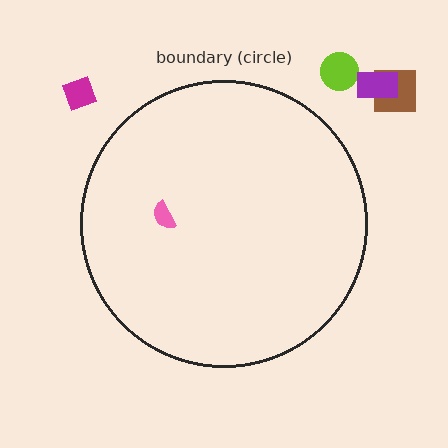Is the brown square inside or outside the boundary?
Outside.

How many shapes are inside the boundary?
1 inside, 4 outside.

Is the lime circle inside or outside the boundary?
Outside.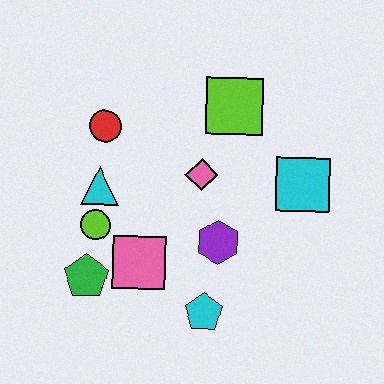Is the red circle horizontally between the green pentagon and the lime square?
Yes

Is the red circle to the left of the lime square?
Yes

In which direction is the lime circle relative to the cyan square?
The lime circle is to the left of the cyan square.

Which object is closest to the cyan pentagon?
The purple hexagon is closest to the cyan pentagon.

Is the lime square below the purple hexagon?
No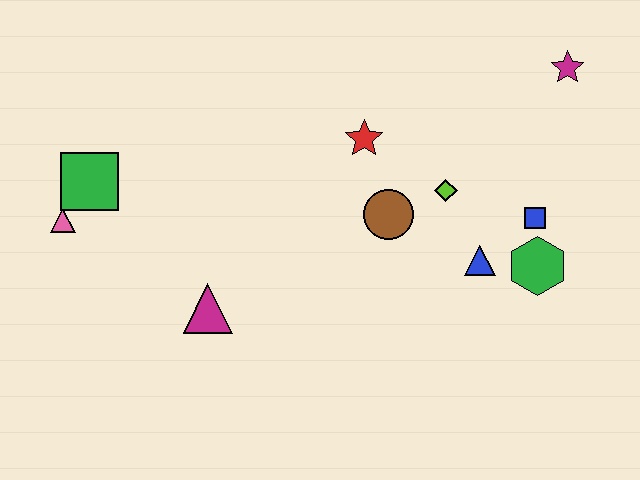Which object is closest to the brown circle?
The lime diamond is closest to the brown circle.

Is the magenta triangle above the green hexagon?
No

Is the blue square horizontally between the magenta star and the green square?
Yes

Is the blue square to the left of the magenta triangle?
No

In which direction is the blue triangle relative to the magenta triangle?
The blue triangle is to the right of the magenta triangle.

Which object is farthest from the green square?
The magenta star is farthest from the green square.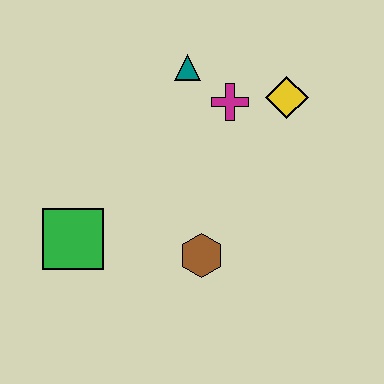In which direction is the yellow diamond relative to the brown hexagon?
The yellow diamond is above the brown hexagon.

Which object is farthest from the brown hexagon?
The teal triangle is farthest from the brown hexagon.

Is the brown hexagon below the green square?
Yes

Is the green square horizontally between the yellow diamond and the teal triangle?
No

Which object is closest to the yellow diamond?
The magenta cross is closest to the yellow diamond.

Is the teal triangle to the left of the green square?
No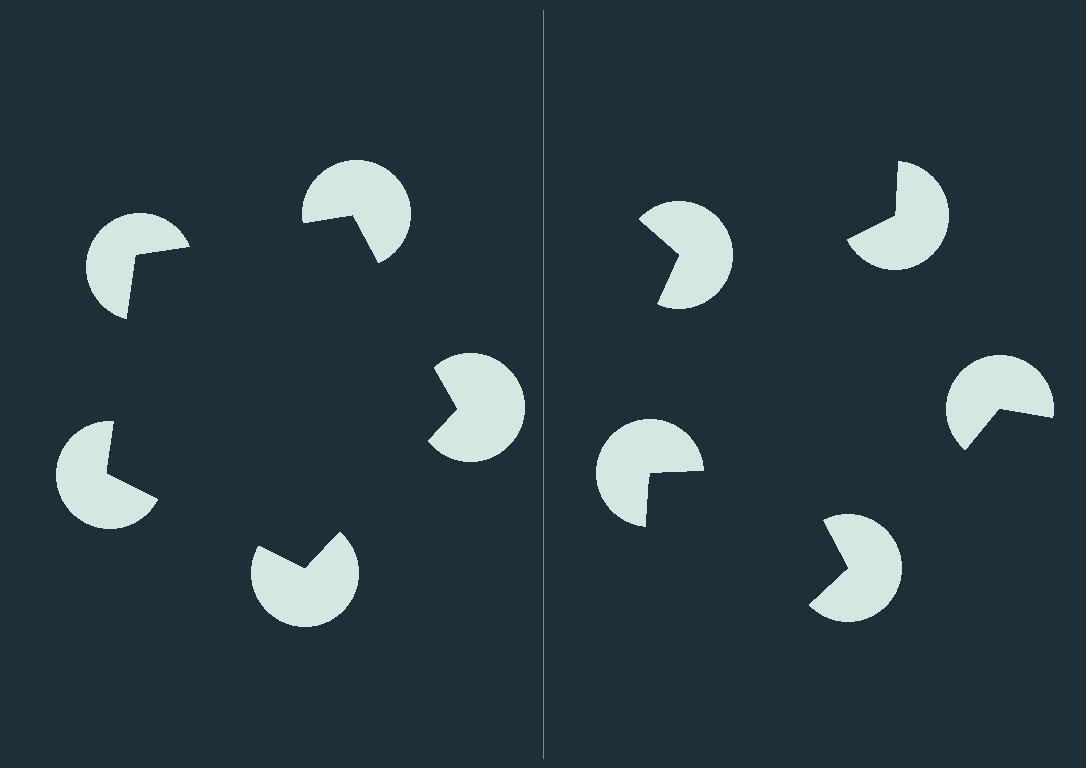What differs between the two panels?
The pac-man discs are positioned identically on both sides; only the wedge orientations differ. On the left they align to a pentagon; on the right they are misaligned.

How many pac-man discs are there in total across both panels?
10 — 5 on each side.